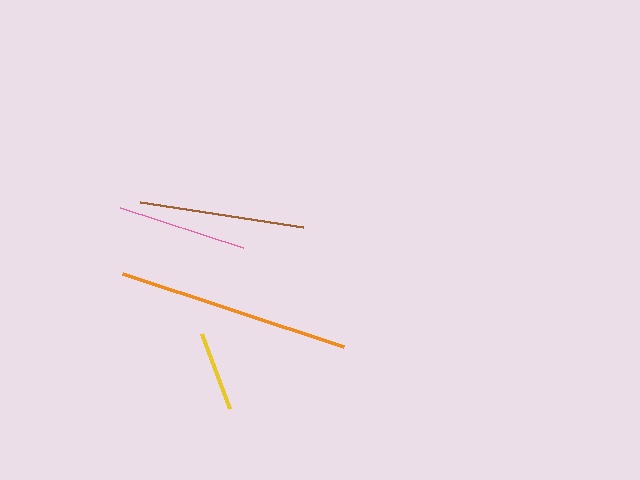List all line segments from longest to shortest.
From longest to shortest: orange, brown, pink, yellow.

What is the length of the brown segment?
The brown segment is approximately 165 pixels long.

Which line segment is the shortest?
The yellow line is the shortest at approximately 80 pixels.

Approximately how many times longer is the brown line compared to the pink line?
The brown line is approximately 1.3 times the length of the pink line.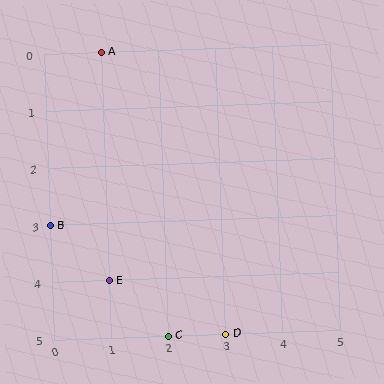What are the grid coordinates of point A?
Point A is at grid coordinates (1, 0).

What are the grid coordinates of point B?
Point B is at grid coordinates (0, 3).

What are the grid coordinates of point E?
Point E is at grid coordinates (1, 4).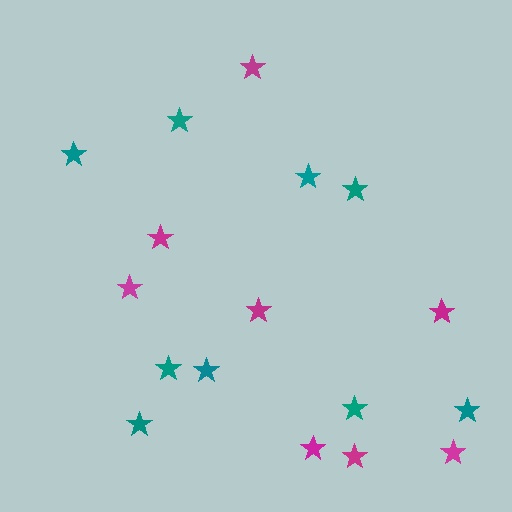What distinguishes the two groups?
There are 2 groups: one group of magenta stars (8) and one group of teal stars (9).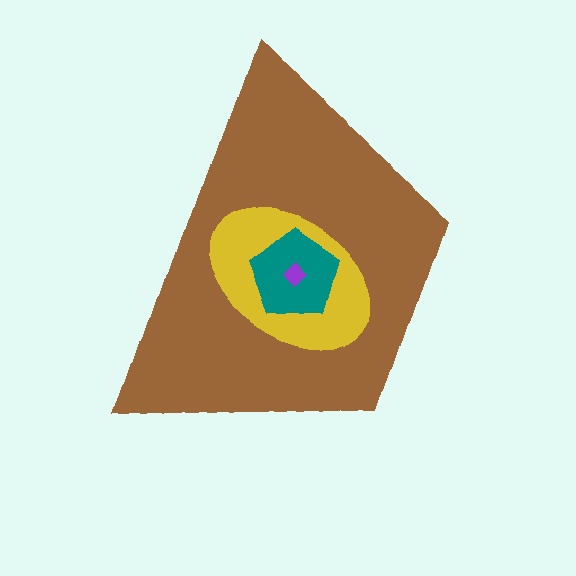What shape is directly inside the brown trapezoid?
The yellow ellipse.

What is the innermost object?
The purple diamond.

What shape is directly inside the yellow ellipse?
The teal pentagon.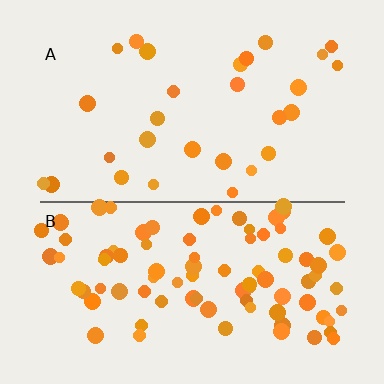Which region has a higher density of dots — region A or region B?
B (the bottom).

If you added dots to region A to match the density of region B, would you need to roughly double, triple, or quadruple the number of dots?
Approximately triple.